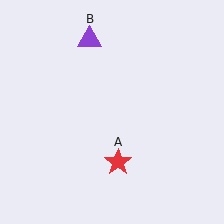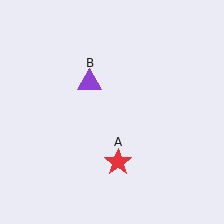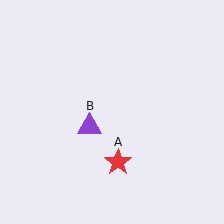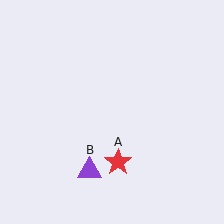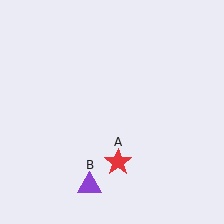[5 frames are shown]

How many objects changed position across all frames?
1 object changed position: purple triangle (object B).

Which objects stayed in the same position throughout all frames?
Red star (object A) remained stationary.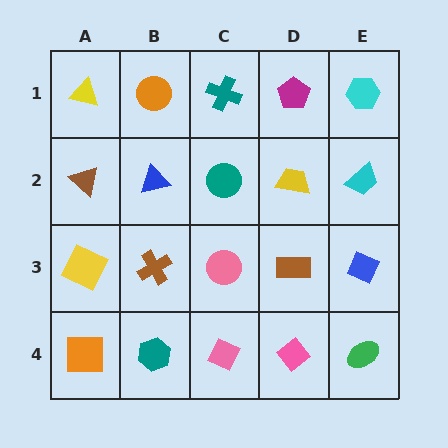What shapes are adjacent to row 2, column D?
A magenta pentagon (row 1, column D), a brown rectangle (row 3, column D), a teal circle (row 2, column C), a cyan trapezoid (row 2, column E).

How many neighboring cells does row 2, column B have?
4.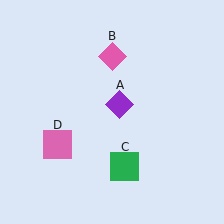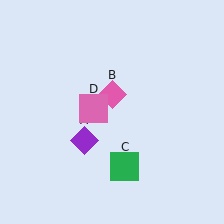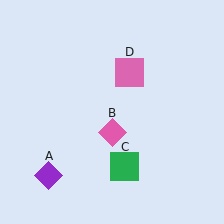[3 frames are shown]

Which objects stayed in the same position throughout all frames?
Green square (object C) remained stationary.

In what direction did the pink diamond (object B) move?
The pink diamond (object B) moved down.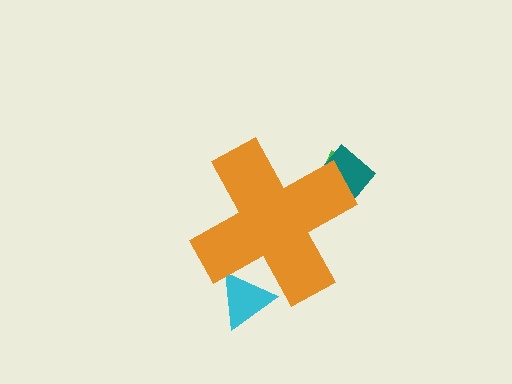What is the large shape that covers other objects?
An orange cross.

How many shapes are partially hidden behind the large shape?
3 shapes are partially hidden.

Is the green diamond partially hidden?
Yes, the green diamond is partially hidden behind the orange cross.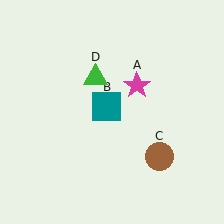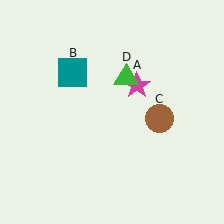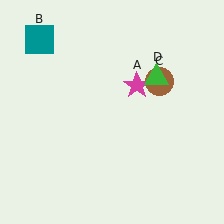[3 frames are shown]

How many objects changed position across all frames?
3 objects changed position: teal square (object B), brown circle (object C), green triangle (object D).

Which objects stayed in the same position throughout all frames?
Magenta star (object A) remained stationary.